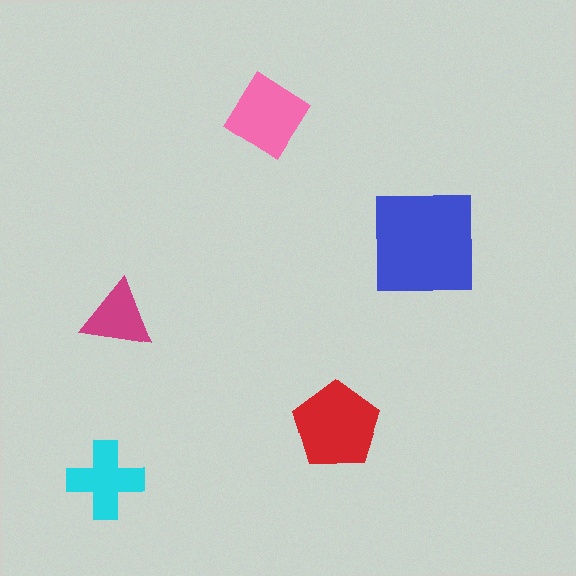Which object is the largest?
The blue square.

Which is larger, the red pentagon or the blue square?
The blue square.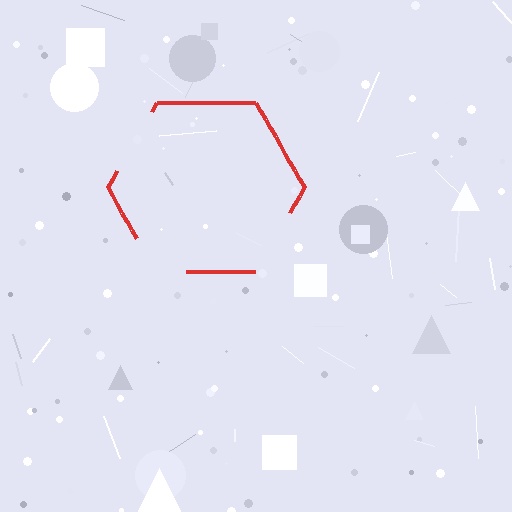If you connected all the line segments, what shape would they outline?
They would outline a hexagon.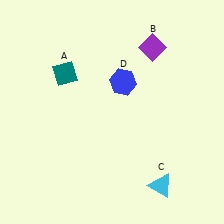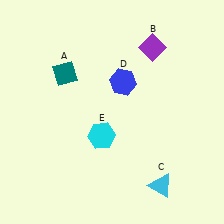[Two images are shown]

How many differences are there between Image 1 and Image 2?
There is 1 difference between the two images.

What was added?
A cyan hexagon (E) was added in Image 2.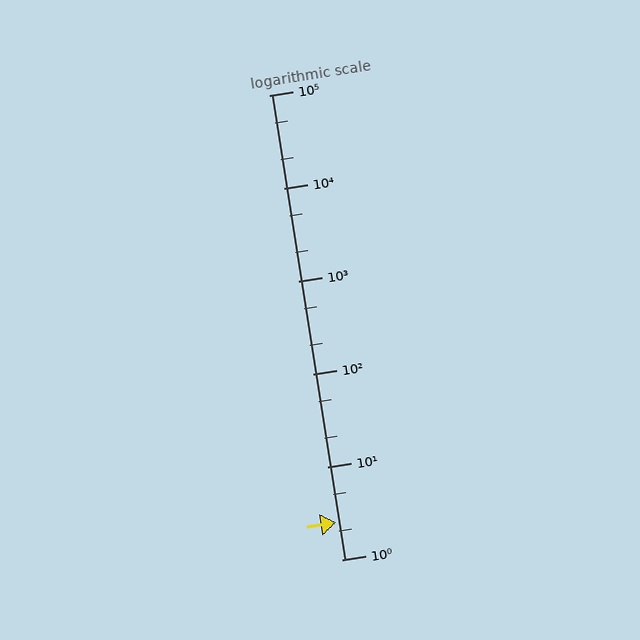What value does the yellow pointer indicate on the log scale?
The pointer indicates approximately 2.5.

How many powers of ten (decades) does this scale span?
The scale spans 5 decades, from 1 to 100000.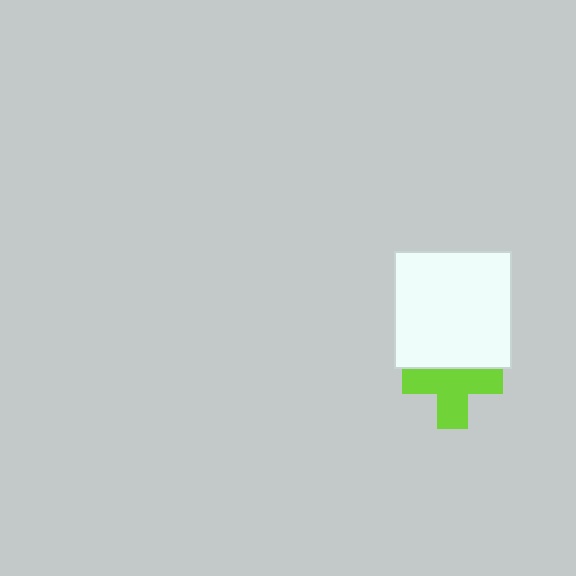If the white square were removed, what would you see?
You would see the complete lime cross.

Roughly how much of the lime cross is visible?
Most of it is visible (roughly 68%).